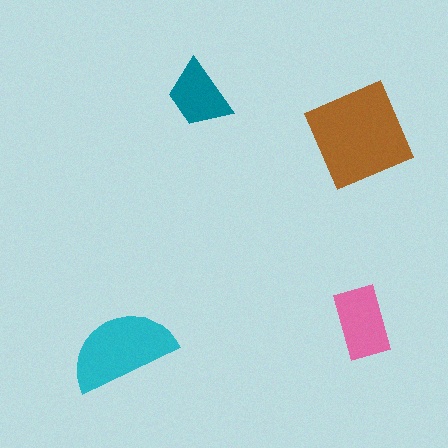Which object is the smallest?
The teal trapezoid.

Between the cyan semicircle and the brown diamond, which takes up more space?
The brown diamond.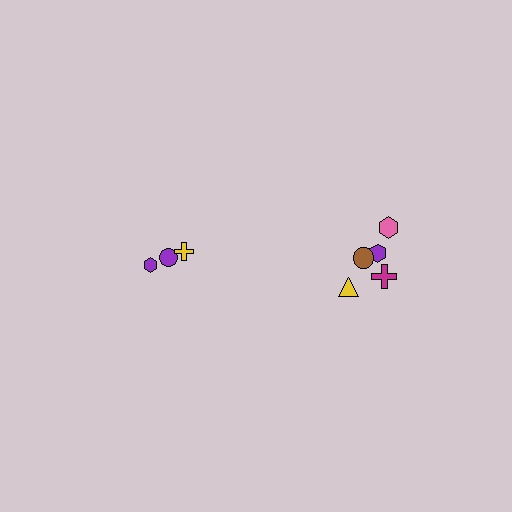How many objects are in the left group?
There are 3 objects.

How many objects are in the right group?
There are 5 objects.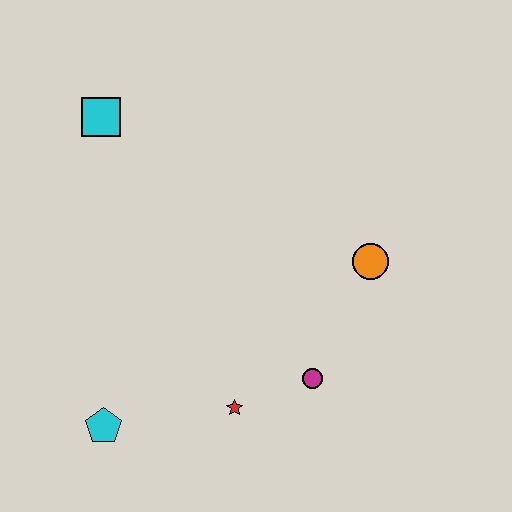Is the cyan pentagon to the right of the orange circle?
No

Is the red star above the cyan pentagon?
Yes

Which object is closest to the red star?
The magenta circle is closest to the red star.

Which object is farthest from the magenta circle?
The cyan square is farthest from the magenta circle.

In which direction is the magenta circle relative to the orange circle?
The magenta circle is below the orange circle.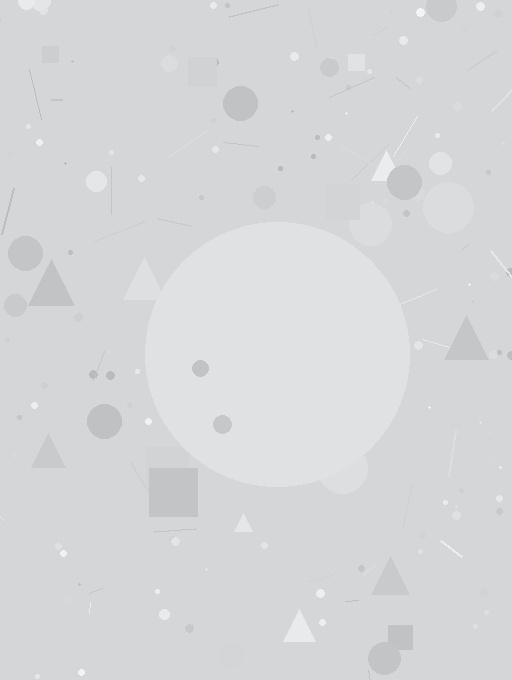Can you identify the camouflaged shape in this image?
The camouflaged shape is a circle.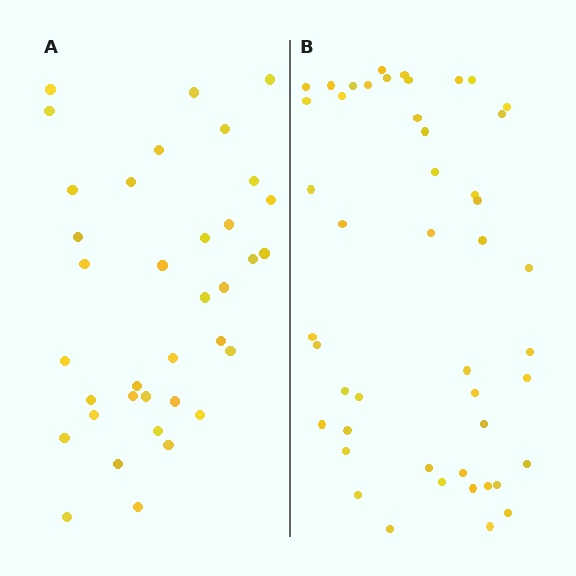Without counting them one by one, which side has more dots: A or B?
Region B (the right region) has more dots.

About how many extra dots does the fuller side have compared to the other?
Region B has roughly 12 or so more dots than region A.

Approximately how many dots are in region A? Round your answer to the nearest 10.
About 40 dots. (The exact count is 36, which rounds to 40.)